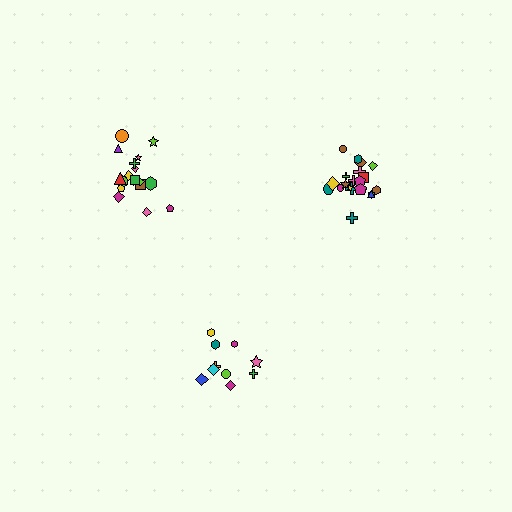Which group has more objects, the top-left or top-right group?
The top-right group.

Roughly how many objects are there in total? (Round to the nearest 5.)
Roughly 50 objects in total.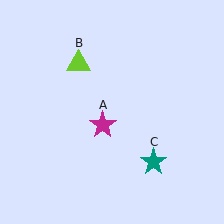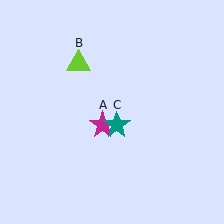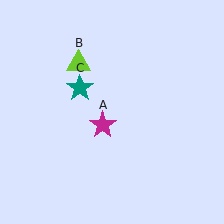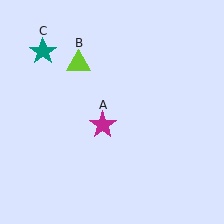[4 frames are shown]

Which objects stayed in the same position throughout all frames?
Magenta star (object A) and lime triangle (object B) remained stationary.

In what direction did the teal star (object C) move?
The teal star (object C) moved up and to the left.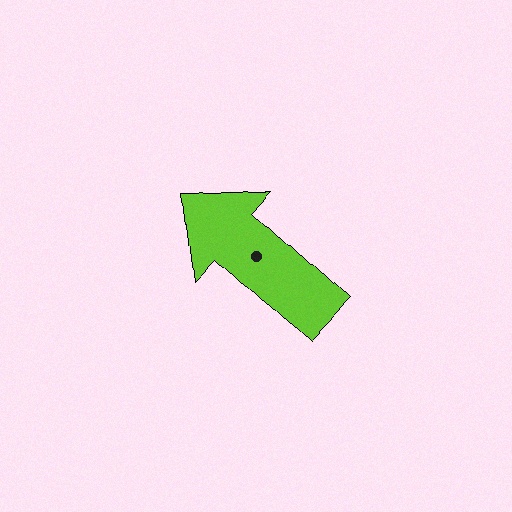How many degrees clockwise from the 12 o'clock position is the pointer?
Approximately 312 degrees.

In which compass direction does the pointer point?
Northwest.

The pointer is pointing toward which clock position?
Roughly 10 o'clock.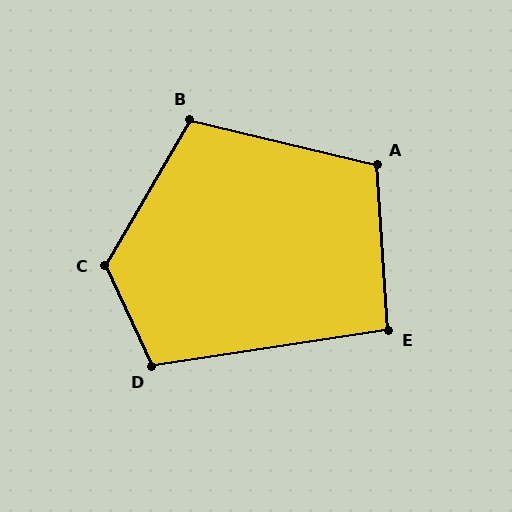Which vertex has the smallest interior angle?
E, at approximately 95 degrees.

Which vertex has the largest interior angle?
C, at approximately 125 degrees.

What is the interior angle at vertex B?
Approximately 107 degrees (obtuse).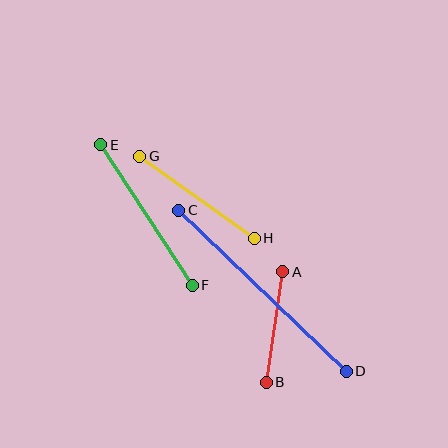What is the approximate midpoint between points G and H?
The midpoint is at approximately (197, 197) pixels.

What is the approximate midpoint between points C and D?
The midpoint is at approximately (262, 291) pixels.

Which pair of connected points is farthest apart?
Points C and D are farthest apart.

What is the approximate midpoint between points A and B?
The midpoint is at approximately (274, 327) pixels.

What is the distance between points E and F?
The distance is approximately 168 pixels.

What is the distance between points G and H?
The distance is approximately 141 pixels.